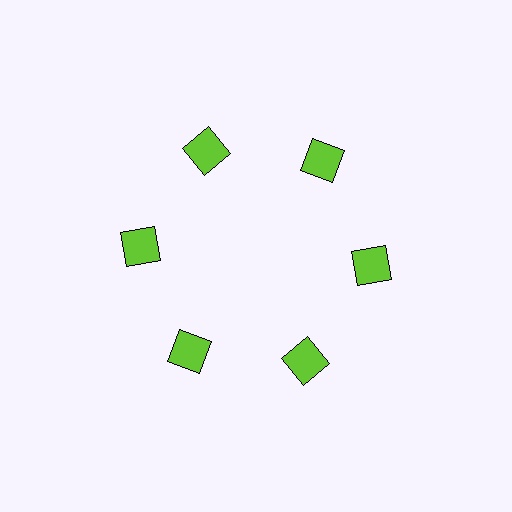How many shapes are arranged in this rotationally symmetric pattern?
There are 6 shapes, arranged in 6 groups of 1.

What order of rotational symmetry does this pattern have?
This pattern has 6-fold rotational symmetry.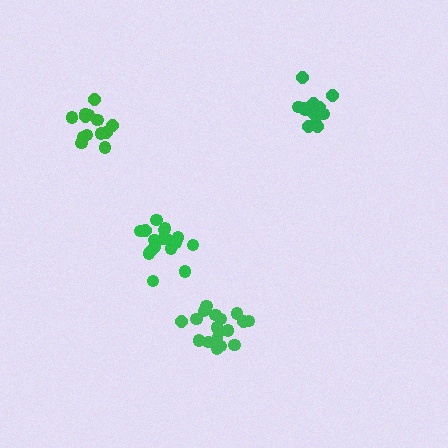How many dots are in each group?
Group 1: 17 dots, Group 2: 13 dots, Group 3: 15 dots, Group 4: 18 dots (63 total).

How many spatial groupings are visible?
There are 4 spatial groupings.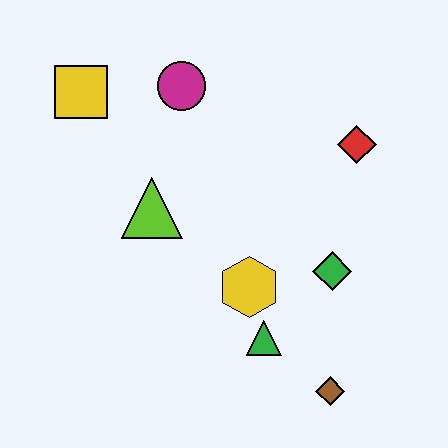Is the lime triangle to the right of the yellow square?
Yes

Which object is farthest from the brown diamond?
The yellow square is farthest from the brown diamond.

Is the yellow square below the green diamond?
No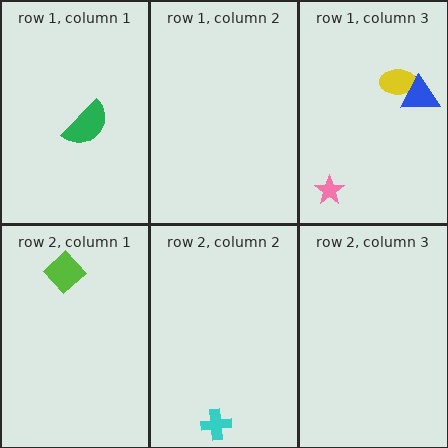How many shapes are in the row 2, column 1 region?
1.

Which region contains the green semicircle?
The row 1, column 1 region.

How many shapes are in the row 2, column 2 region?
1.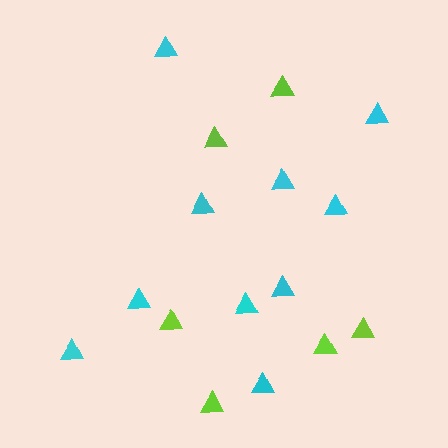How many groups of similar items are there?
There are 2 groups: one group of cyan triangles (10) and one group of lime triangles (6).